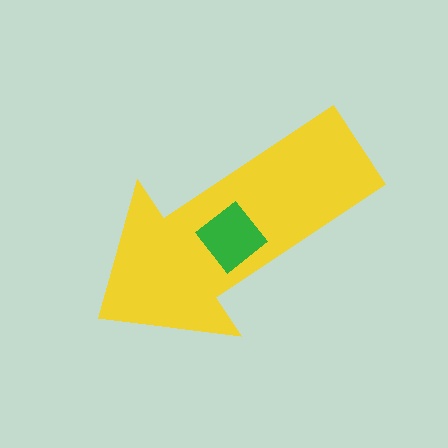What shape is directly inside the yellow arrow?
The green diamond.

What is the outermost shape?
The yellow arrow.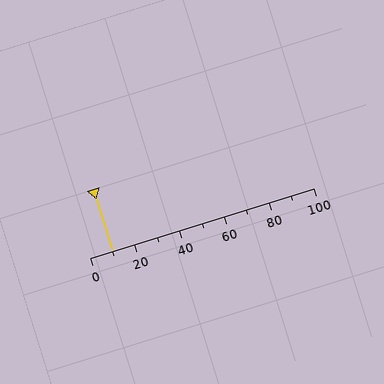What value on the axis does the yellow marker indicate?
The marker indicates approximately 10.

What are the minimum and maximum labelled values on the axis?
The axis runs from 0 to 100.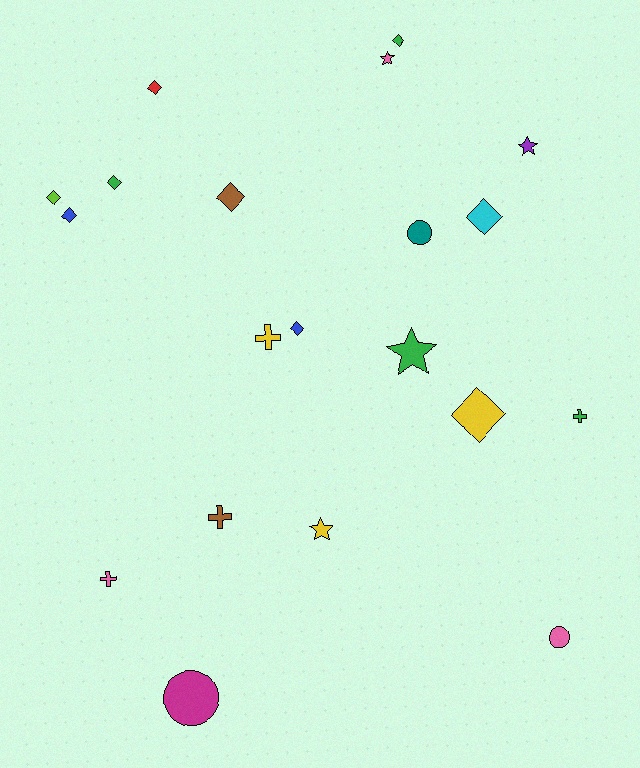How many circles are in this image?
There are 3 circles.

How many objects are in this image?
There are 20 objects.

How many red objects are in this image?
There is 1 red object.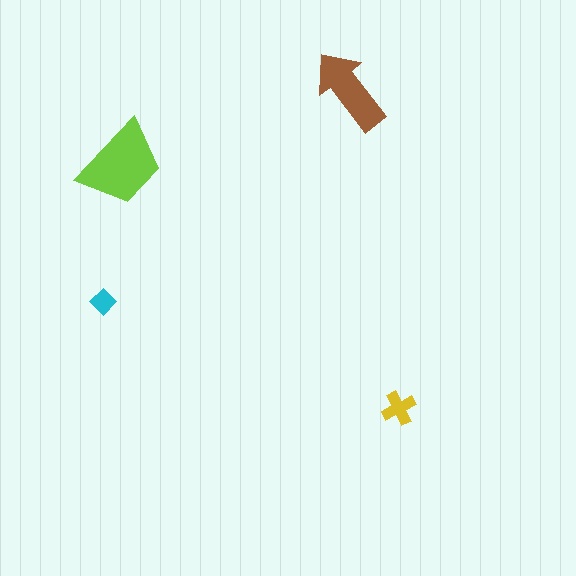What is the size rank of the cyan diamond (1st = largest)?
4th.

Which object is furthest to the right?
The yellow cross is rightmost.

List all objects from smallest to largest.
The cyan diamond, the yellow cross, the brown arrow, the lime trapezoid.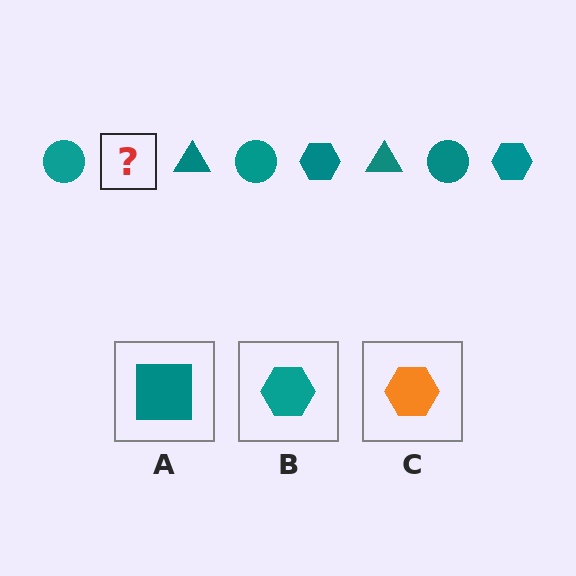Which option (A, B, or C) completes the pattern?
B.